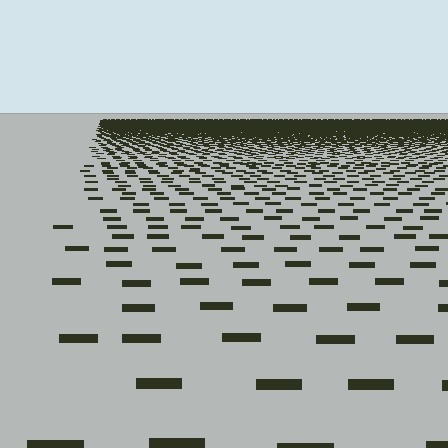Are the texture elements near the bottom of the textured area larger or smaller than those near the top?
Larger. Near the bottom, elements are closer to the viewer and appear at a bigger on-screen size.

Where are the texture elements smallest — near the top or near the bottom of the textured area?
Near the top.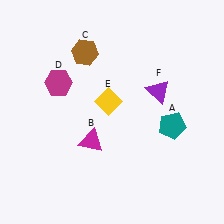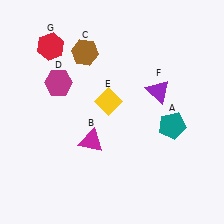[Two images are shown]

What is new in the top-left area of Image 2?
A red hexagon (G) was added in the top-left area of Image 2.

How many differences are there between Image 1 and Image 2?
There is 1 difference between the two images.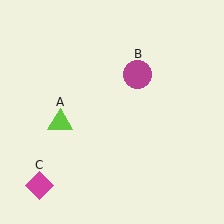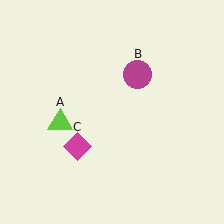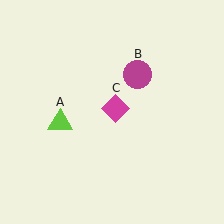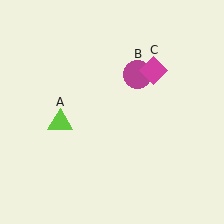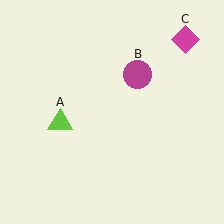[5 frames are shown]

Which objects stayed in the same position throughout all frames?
Lime triangle (object A) and magenta circle (object B) remained stationary.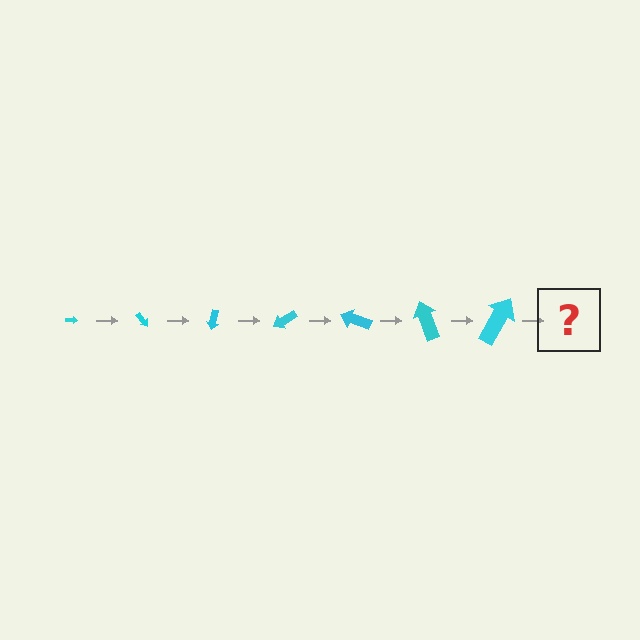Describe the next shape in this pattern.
It should be an arrow, larger than the previous one and rotated 350 degrees from the start.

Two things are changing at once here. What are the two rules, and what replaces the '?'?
The two rules are that the arrow grows larger each step and it rotates 50 degrees each step. The '?' should be an arrow, larger than the previous one and rotated 350 degrees from the start.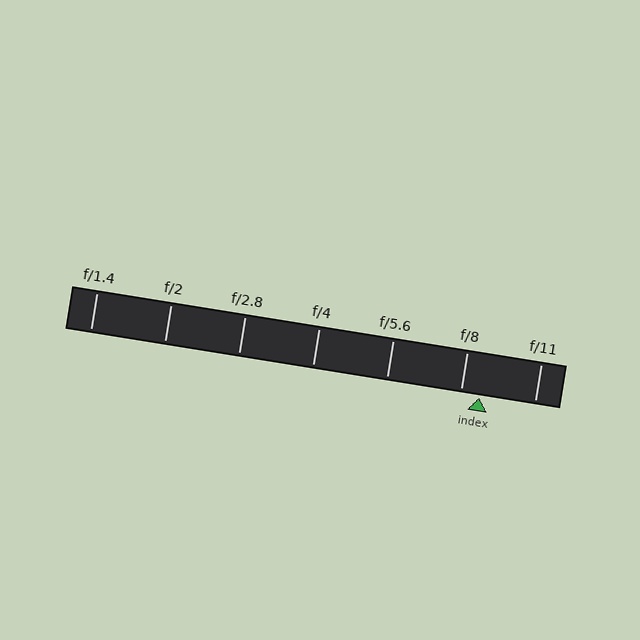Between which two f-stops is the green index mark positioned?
The index mark is between f/8 and f/11.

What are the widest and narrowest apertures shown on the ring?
The widest aperture shown is f/1.4 and the narrowest is f/11.